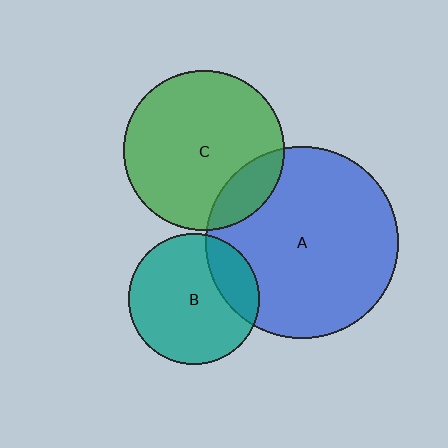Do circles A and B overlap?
Yes.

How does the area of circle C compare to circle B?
Approximately 1.5 times.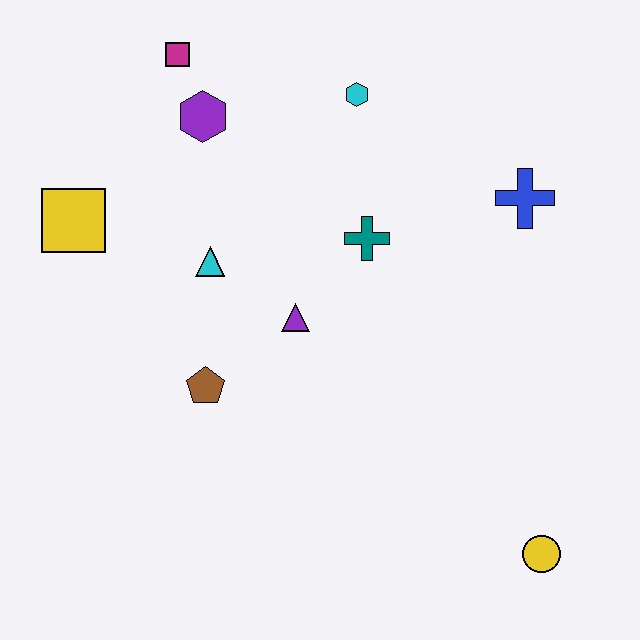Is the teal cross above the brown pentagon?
Yes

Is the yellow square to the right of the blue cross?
No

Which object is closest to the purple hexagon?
The magenta square is closest to the purple hexagon.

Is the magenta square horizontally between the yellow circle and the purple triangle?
No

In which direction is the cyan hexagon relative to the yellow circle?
The cyan hexagon is above the yellow circle.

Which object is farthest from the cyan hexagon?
The yellow circle is farthest from the cyan hexagon.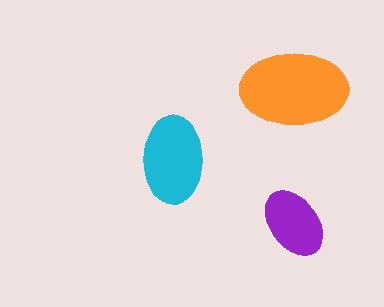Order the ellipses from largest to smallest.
the orange one, the cyan one, the purple one.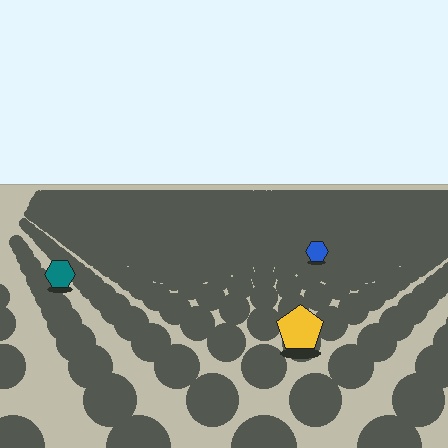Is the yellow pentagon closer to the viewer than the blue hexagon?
Yes. The yellow pentagon is closer — you can tell from the texture gradient: the ground texture is coarser near it.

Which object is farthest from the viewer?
The blue hexagon is farthest from the viewer. It appears smaller and the ground texture around it is denser.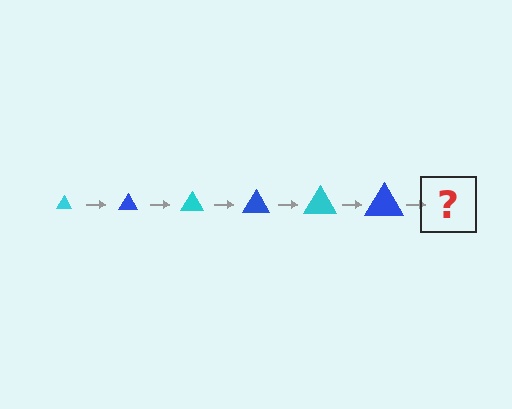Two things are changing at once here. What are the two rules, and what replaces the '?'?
The two rules are that the triangle grows larger each step and the color cycles through cyan and blue. The '?' should be a cyan triangle, larger than the previous one.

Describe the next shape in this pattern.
It should be a cyan triangle, larger than the previous one.